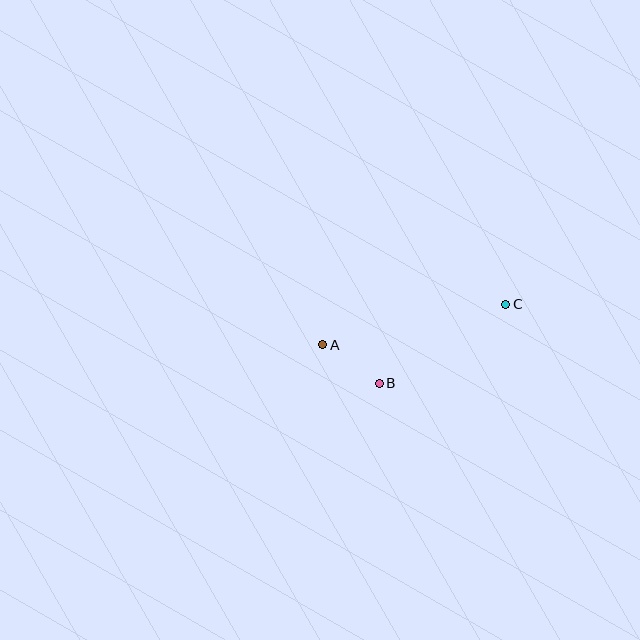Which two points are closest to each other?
Points A and B are closest to each other.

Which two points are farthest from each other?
Points A and C are farthest from each other.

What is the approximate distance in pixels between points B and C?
The distance between B and C is approximately 149 pixels.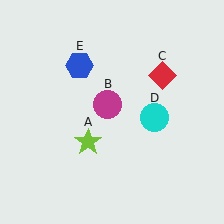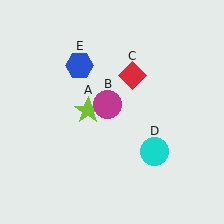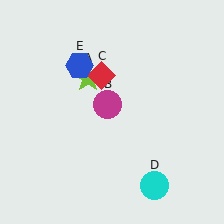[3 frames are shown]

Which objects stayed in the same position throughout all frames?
Magenta circle (object B) and blue hexagon (object E) remained stationary.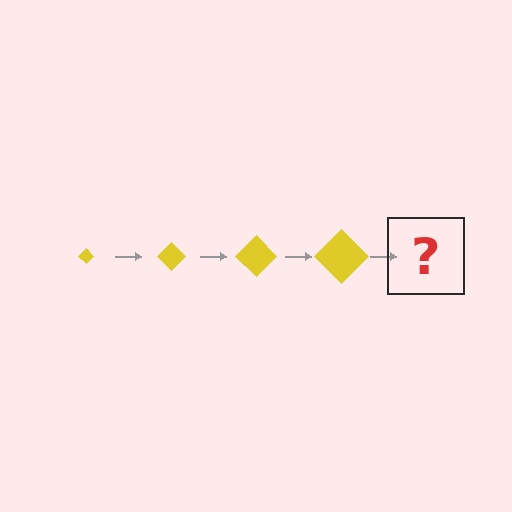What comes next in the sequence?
The next element should be a yellow diamond, larger than the previous one.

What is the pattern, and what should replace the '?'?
The pattern is that the diamond gets progressively larger each step. The '?' should be a yellow diamond, larger than the previous one.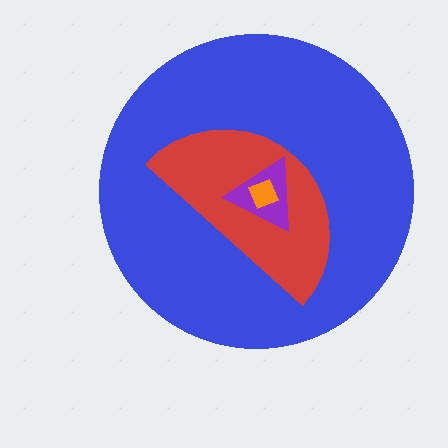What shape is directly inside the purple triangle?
The orange square.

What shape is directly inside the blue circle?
The red semicircle.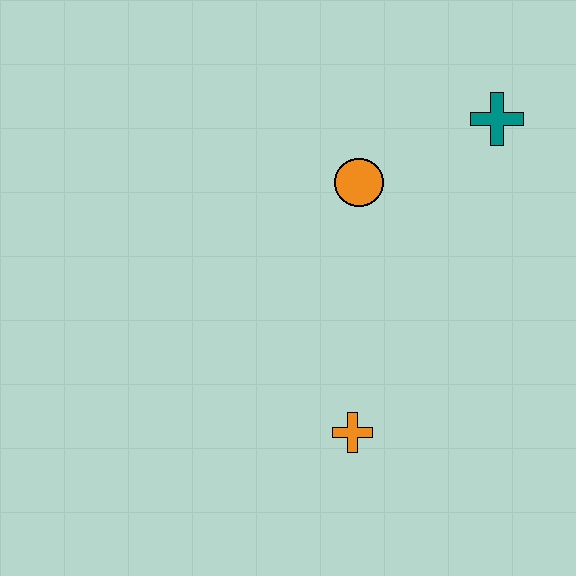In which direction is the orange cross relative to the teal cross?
The orange cross is below the teal cross.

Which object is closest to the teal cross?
The orange circle is closest to the teal cross.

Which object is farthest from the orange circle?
The orange cross is farthest from the orange circle.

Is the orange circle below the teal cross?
Yes